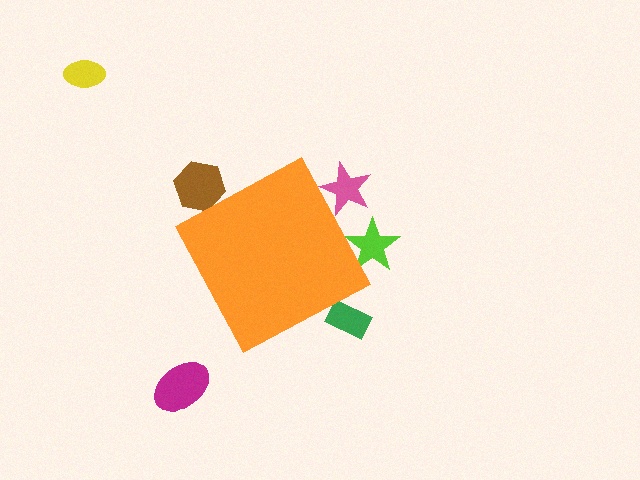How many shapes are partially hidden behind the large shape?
4 shapes are partially hidden.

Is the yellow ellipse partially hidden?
No, the yellow ellipse is fully visible.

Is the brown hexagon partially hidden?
Yes, the brown hexagon is partially hidden behind the orange diamond.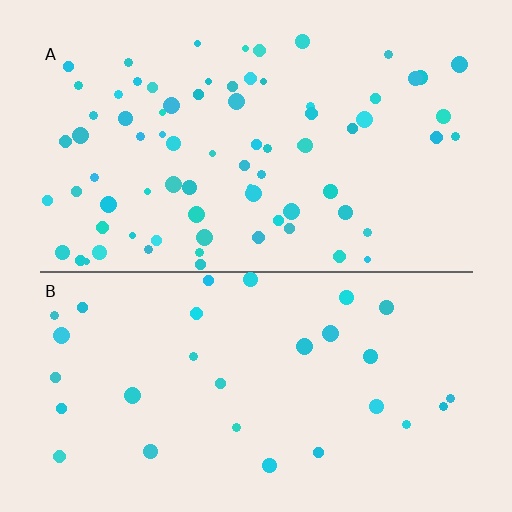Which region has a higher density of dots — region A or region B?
A (the top).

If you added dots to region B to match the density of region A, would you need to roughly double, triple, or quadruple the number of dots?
Approximately triple.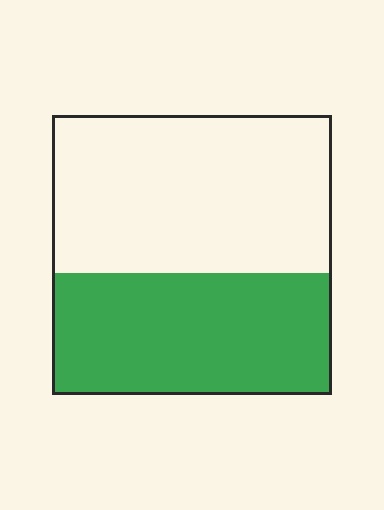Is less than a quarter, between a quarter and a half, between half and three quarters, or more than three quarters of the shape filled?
Between a quarter and a half.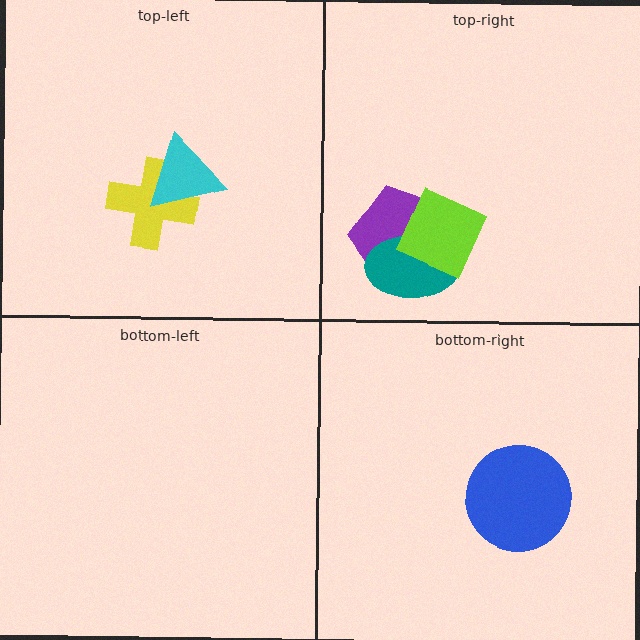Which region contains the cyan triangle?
The top-left region.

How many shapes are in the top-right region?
3.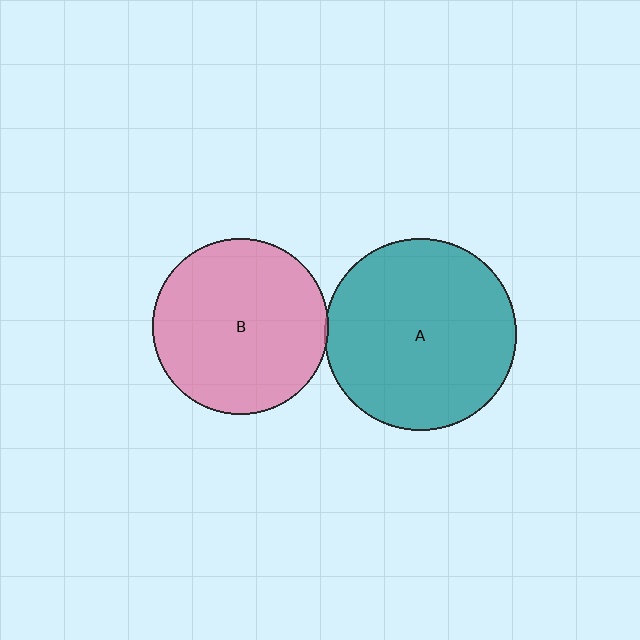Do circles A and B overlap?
Yes.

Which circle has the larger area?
Circle A (teal).